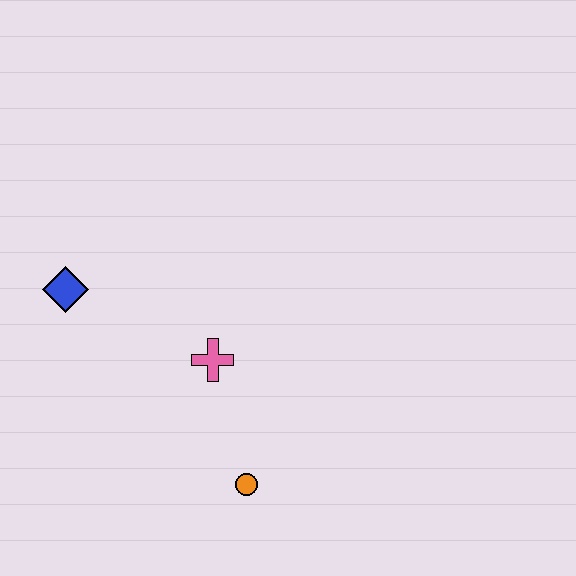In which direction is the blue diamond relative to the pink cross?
The blue diamond is to the left of the pink cross.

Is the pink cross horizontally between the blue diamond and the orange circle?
Yes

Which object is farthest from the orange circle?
The blue diamond is farthest from the orange circle.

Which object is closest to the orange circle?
The pink cross is closest to the orange circle.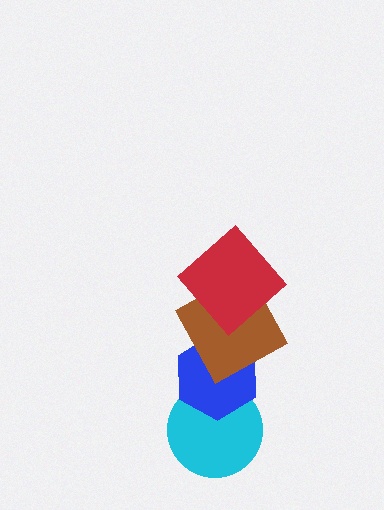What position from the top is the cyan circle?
The cyan circle is 4th from the top.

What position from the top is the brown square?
The brown square is 2nd from the top.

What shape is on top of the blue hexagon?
The brown square is on top of the blue hexagon.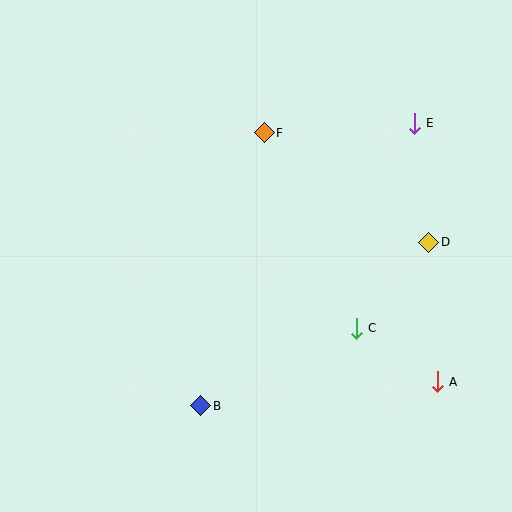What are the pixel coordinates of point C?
Point C is at (356, 328).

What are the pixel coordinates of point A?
Point A is at (437, 382).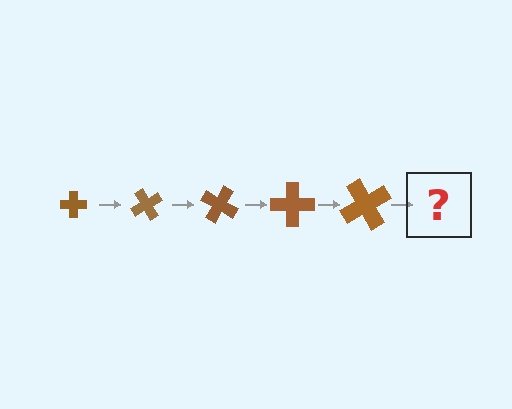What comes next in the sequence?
The next element should be a cross, larger than the previous one and rotated 300 degrees from the start.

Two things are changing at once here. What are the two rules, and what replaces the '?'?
The two rules are that the cross grows larger each step and it rotates 60 degrees each step. The '?' should be a cross, larger than the previous one and rotated 300 degrees from the start.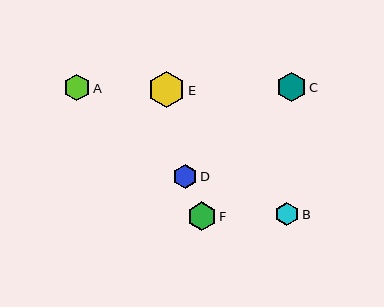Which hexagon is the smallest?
Hexagon B is the smallest with a size of approximately 24 pixels.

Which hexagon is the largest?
Hexagon E is the largest with a size of approximately 36 pixels.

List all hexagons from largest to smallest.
From largest to smallest: E, C, F, A, D, B.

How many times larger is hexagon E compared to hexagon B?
Hexagon E is approximately 1.5 times the size of hexagon B.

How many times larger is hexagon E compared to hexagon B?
Hexagon E is approximately 1.5 times the size of hexagon B.